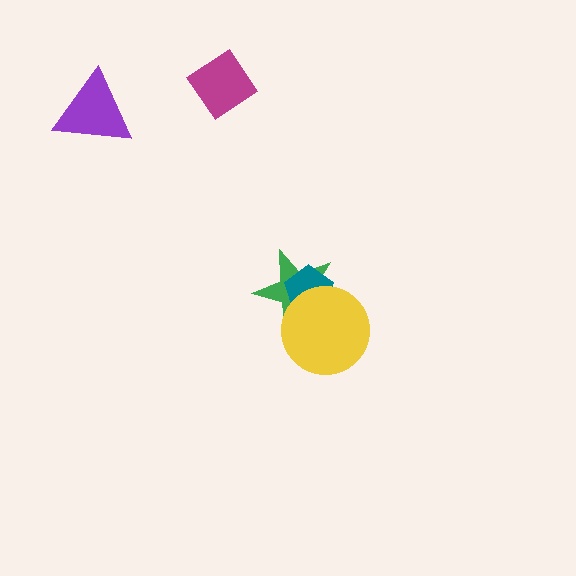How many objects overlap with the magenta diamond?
0 objects overlap with the magenta diamond.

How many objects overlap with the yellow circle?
2 objects overlap with the yellow circle.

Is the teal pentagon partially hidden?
Yes, it is partially covered by another shape.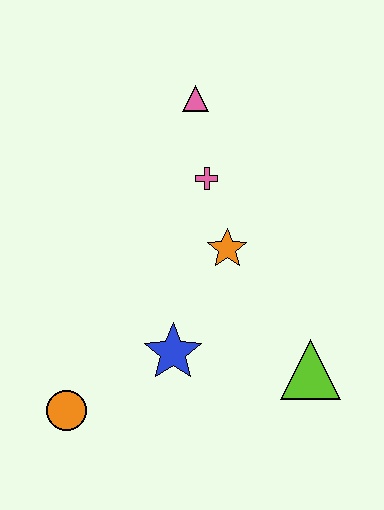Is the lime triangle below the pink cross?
Yes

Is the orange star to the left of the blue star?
No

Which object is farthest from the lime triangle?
The pink triangle is farthest from the lime triangle.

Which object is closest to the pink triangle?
The pink cross is closest to the pink triangle.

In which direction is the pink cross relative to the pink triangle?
The pink cross is below the pink triangle.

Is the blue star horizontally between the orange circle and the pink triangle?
Yes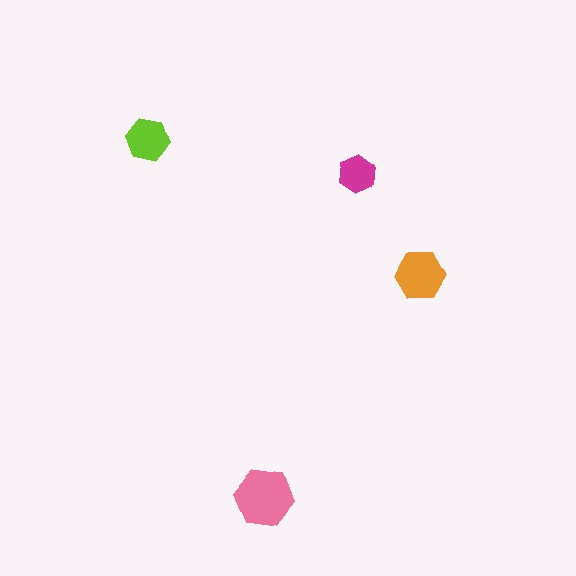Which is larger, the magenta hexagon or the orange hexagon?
The orange one.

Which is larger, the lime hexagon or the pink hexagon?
The pink one.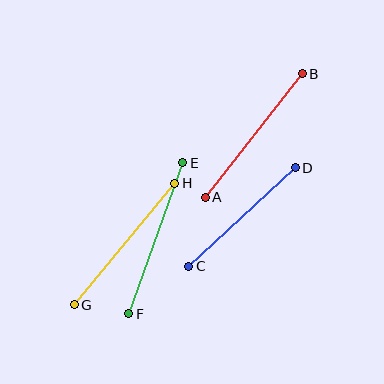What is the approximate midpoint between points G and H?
The midpoint is at approximately (124, 244) pixels.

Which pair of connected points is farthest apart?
Points E and F are farthest apart.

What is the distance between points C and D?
The distance is approximately 145 pixels.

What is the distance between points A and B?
The distance is approximately 157 pixels.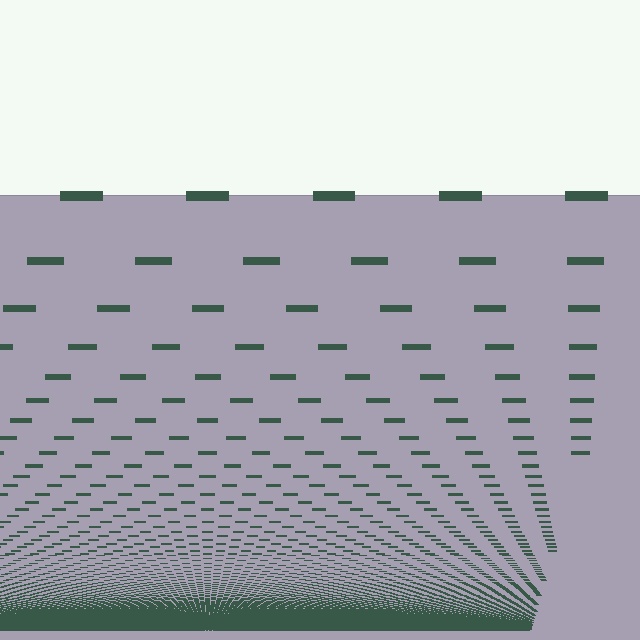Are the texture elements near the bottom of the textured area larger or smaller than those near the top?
Smaller. The gradient is inverted — elements near the bottom are smaller and denser.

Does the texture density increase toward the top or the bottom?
Density increases toward the bottom.